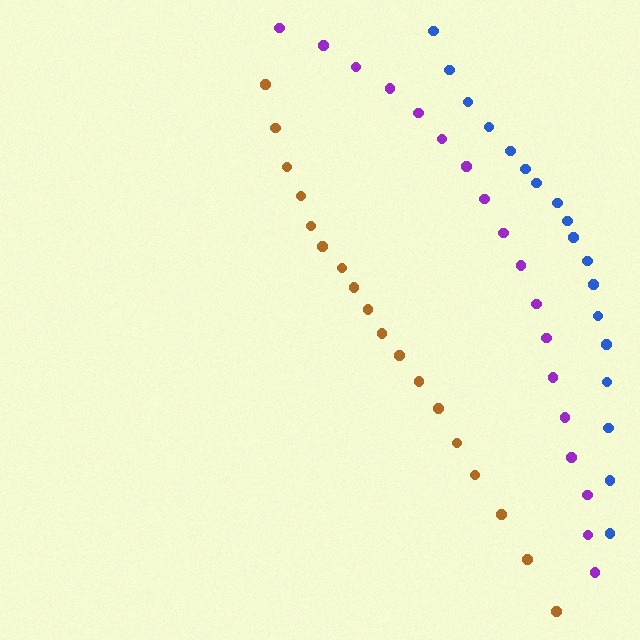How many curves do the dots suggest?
There are 3 distinct paths.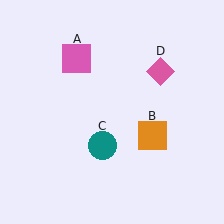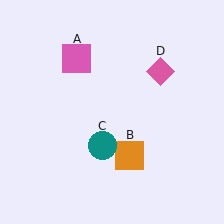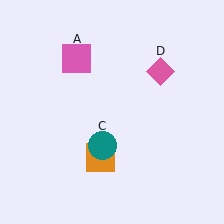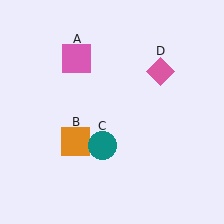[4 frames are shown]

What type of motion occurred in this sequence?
The orange square (object B) rotated clockwise around the center of the scene.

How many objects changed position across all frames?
1 object changed position: orange square (object B).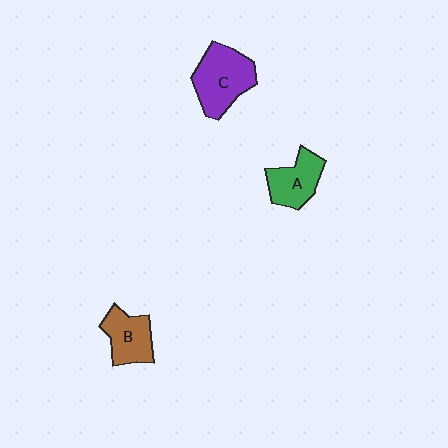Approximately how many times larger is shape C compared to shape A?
Approximately 1.4 times.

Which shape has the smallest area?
Shape B (brown).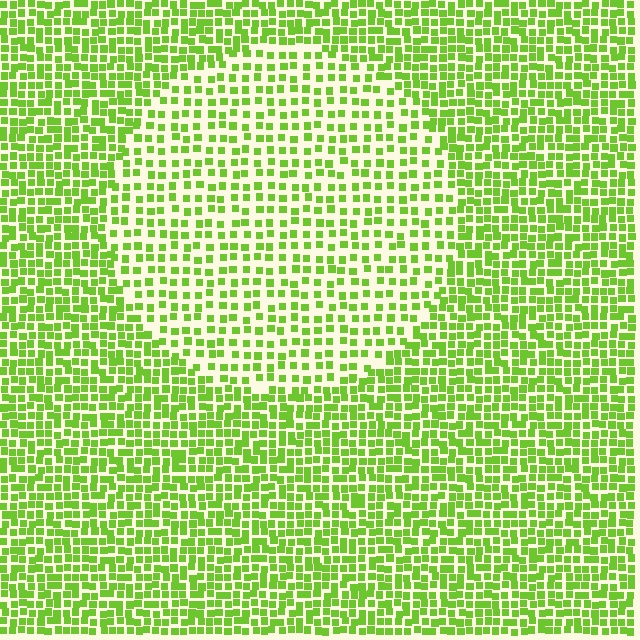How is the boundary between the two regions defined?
The boundary is defined by a change in element density (approximately 1.8x ratio). All elements are the same color, size, and shape.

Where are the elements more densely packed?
The elements are more densely packed outside the circle boundary.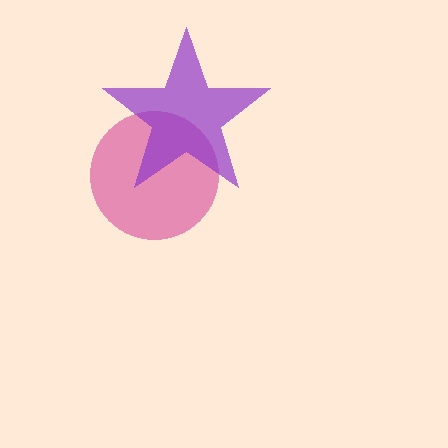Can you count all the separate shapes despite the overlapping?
Yes, there are 2 separate shapes.